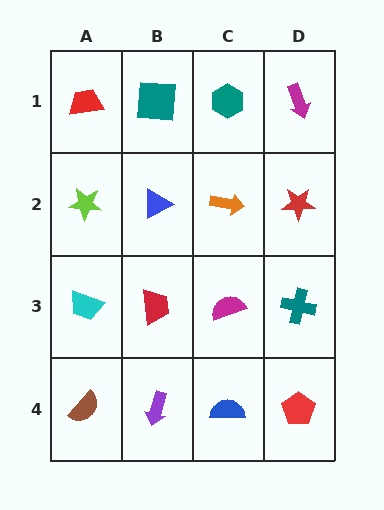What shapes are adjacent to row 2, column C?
A teal hexagon (row 1, column C), a magenta semicircle (row 3, column C), a blue triangle (row 2, column B), a red star (row 2, column D).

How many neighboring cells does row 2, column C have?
4.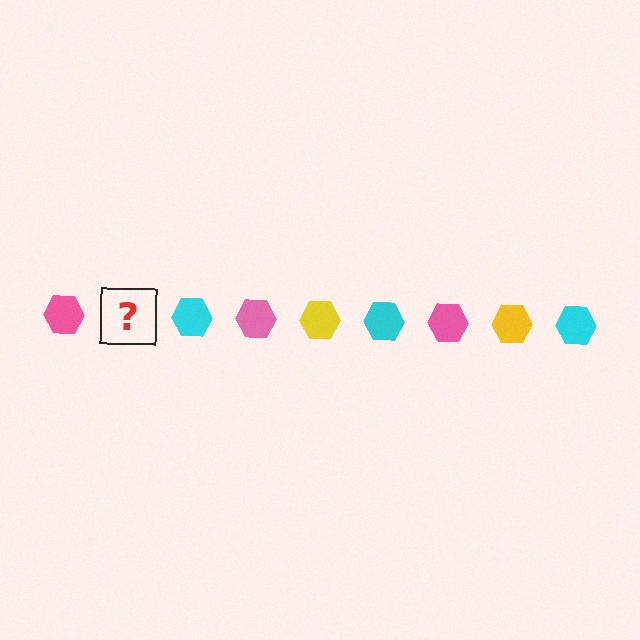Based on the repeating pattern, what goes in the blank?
The blank should be a yellow hexagon.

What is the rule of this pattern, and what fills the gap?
The rule is that the pattern cycles through pink, yellow, cyan hexagons. The gap should be filled with a yellow hexagon.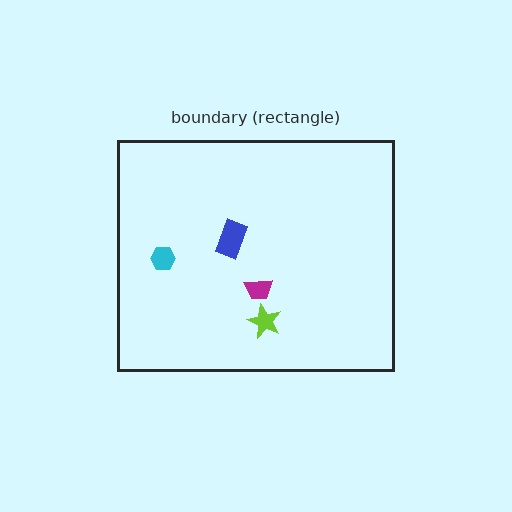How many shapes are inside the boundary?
4 inside, 0 outside.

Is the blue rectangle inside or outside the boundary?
Inside.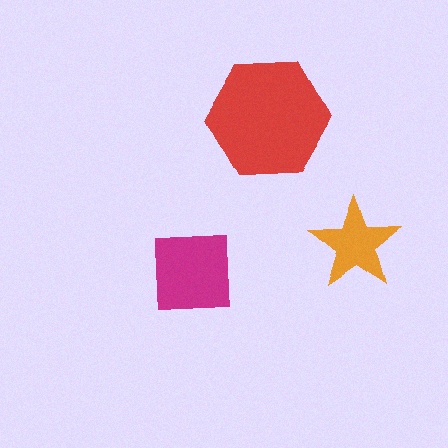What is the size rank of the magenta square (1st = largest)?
2nd.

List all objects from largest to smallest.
The red hexagon, the magenta square, the orange star.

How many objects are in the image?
There are 3 objects in the image.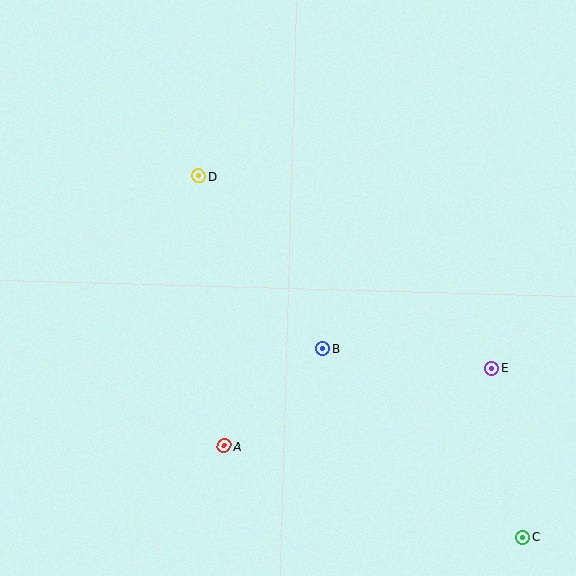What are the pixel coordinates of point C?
Point C is at (523, 537).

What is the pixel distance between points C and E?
The distance between C and E is 171 pixels.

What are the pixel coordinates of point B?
Point B is at (323, 349).